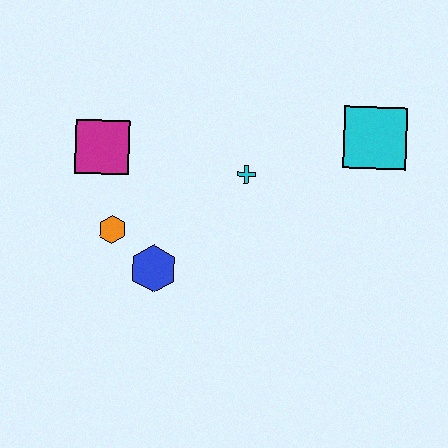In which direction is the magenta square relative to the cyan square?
The magenta square is to the left of the cyan square.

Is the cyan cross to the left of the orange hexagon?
No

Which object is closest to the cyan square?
The cyan cross is closest to the cyan square.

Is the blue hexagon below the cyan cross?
Yes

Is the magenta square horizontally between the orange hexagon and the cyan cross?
No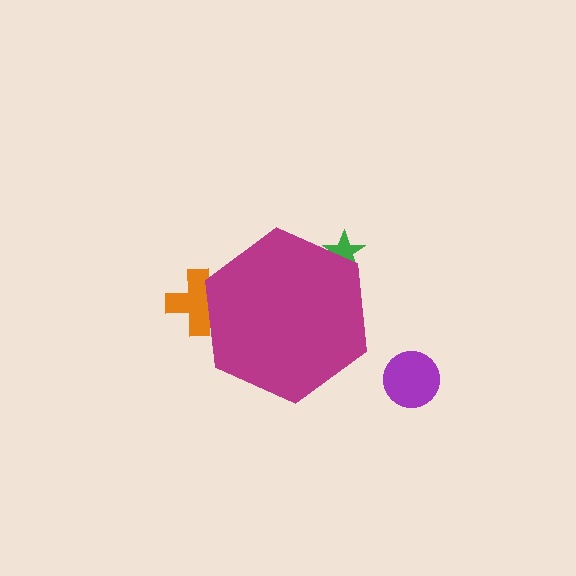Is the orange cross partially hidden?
Yes, the orange cross is partially hidden behind the magenta hexagon.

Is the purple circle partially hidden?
No, the purple circle is fully visible.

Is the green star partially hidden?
Yes, the green star is partially hidden behind the magenta hexagon.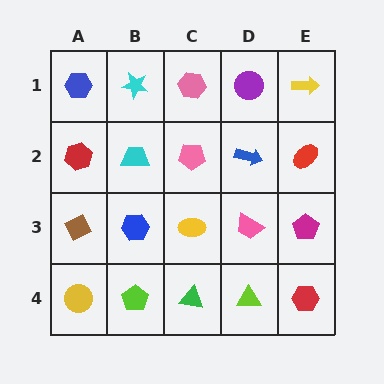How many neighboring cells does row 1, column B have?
3.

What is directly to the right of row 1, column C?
A purple circle.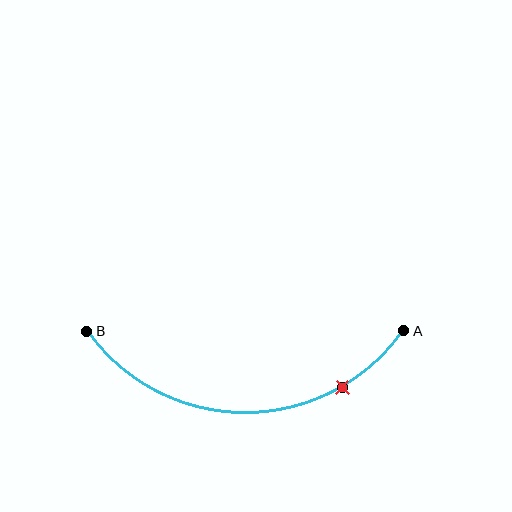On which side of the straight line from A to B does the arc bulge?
The arc bulges below the straight line connecting A and B.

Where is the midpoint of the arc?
The arc midpoint is the point on the curve farthest from the straight line joining A and B. It sits below that line.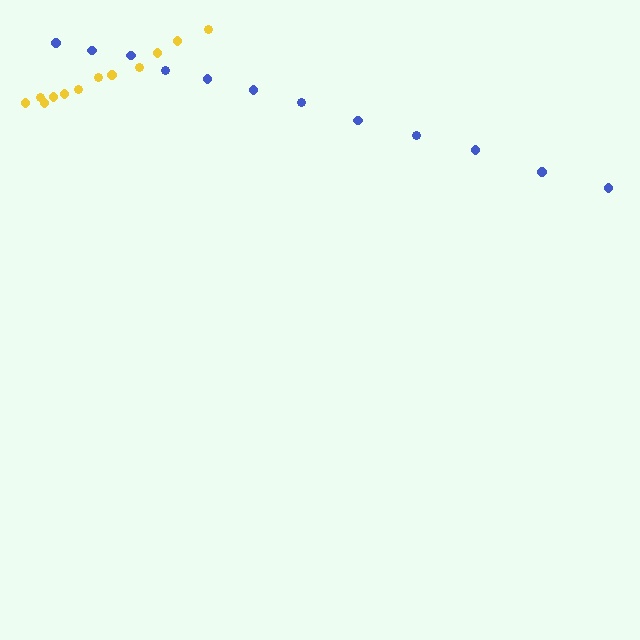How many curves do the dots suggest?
There are 2 distinct paths.